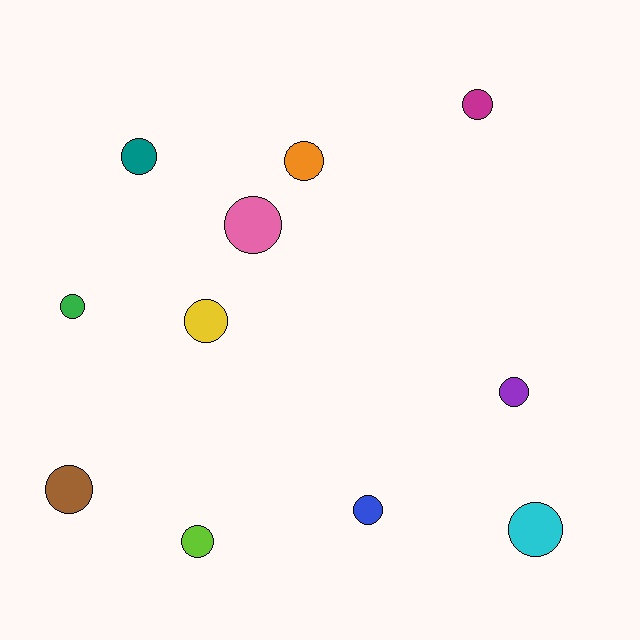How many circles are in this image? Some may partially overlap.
There are 11 circles.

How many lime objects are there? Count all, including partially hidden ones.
There is 1 lime object.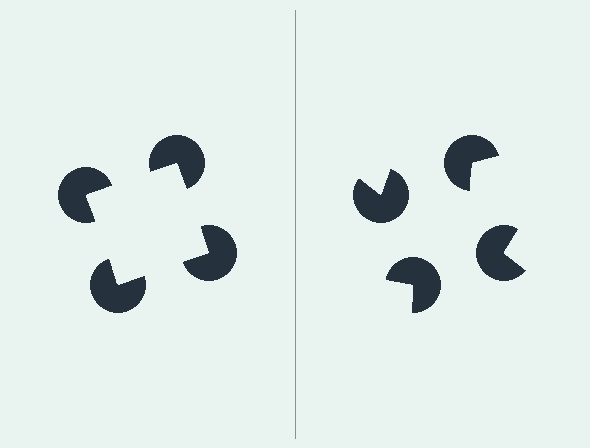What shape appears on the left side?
An illusory square.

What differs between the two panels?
The pac-man discs are positioned identically on both sides; only the wedge orientations differ. On the left they align to a square; on the right they are misaligned.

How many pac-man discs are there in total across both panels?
8 — 4 on each side.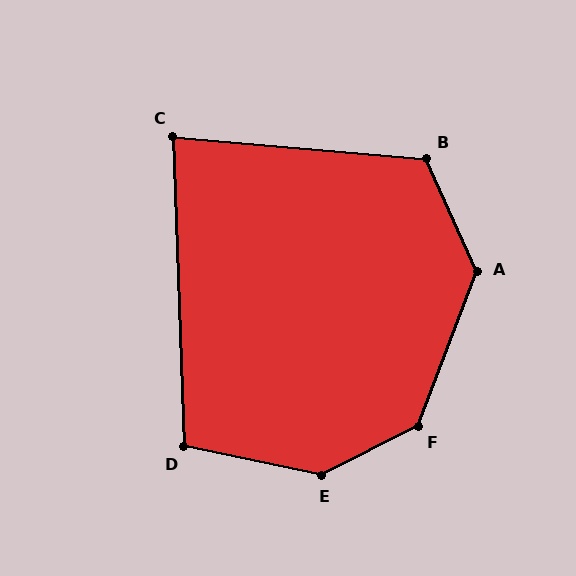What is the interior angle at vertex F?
Approximately 138 degrees (obtuse).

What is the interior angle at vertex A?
Approximately 135 degrees (obtuse).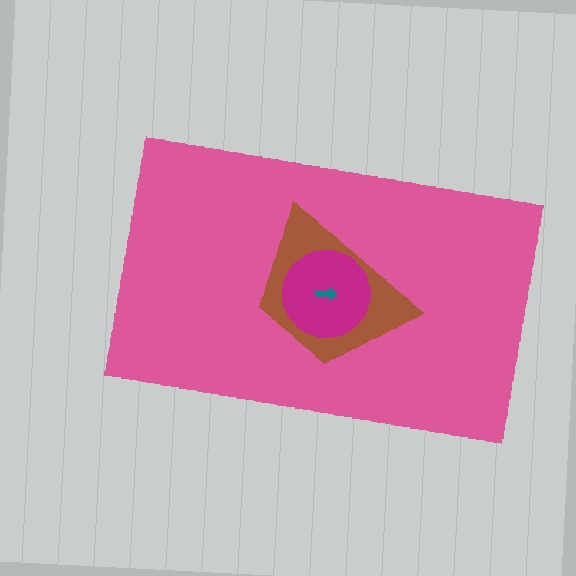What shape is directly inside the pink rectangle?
The brown trapezoid.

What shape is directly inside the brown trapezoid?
The magenta circle.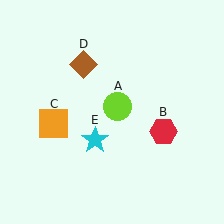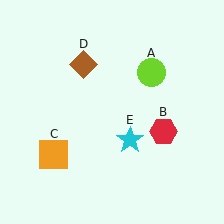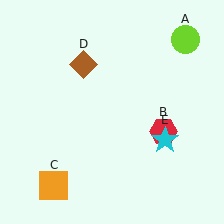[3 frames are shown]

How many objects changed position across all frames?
3 objects changed position: lime circle (object A), orange square (object C), cyan star (object E).